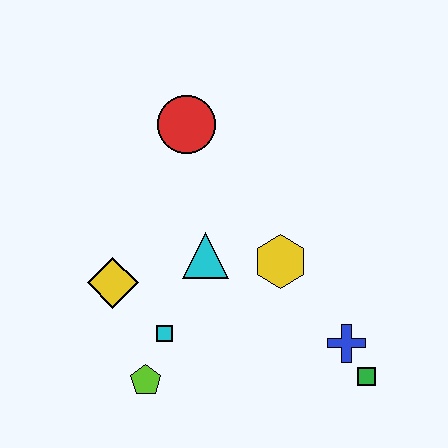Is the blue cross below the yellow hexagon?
Yes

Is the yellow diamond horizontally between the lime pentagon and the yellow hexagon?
No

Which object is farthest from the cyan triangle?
The green square is farthest from the cyan triangle.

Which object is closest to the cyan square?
The lime pentagon is closest to the cyan square.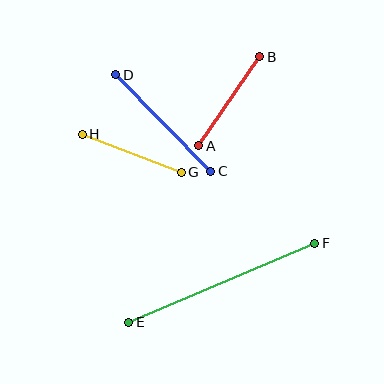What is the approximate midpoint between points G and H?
The midpoint is at approximately (132, 153) pixels.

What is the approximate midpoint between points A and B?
The midpoint is at approximately (229, 101) pixels.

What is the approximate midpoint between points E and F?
The midpoint is at approximately (222, 283) pixels.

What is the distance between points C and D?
The distance is approximately 135 pixels.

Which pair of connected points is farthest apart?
Points E and F are farthest apart.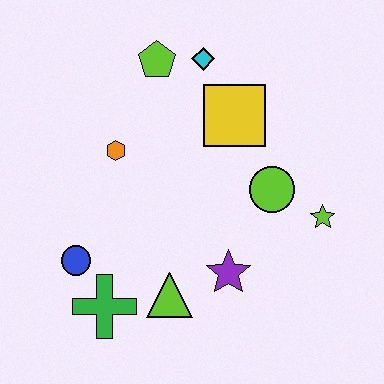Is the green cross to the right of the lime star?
No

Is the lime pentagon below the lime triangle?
No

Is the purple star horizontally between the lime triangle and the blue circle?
No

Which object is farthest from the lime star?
The blue circle is farthest from the lime star.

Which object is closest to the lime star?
The lime circle is closest to the lime star.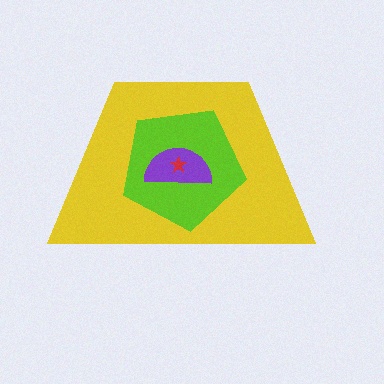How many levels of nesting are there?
4.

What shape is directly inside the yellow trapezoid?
The lime pentagon.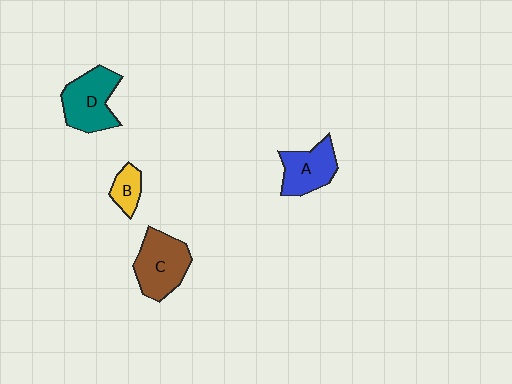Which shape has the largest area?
Shape C (brown).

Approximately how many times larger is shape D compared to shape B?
Approximately 2.4 times.